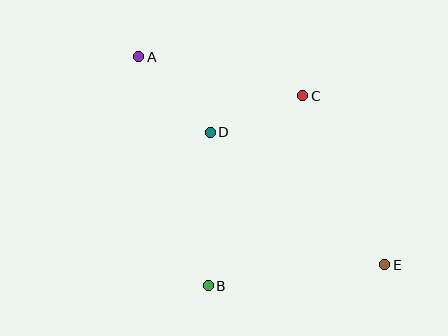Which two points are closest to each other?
Points C and D are closest to each other.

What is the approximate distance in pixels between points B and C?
The distance between B and C is approximately 212 pixels.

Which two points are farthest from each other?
Points A and E are farthest from each other.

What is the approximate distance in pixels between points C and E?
The distance between C and E is approximately 188 pixels.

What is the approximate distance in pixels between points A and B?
The distance between A and B is approximately 239 pixels.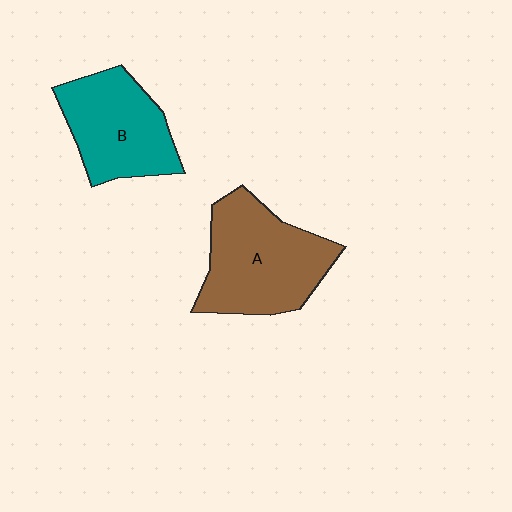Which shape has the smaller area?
Shape B (teal).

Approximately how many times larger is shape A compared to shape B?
Approximately 1.2 times.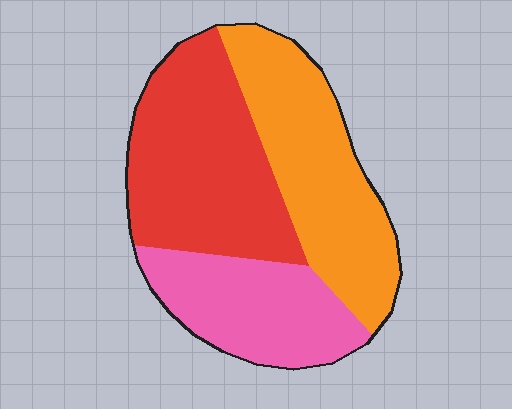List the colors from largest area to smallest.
From largest to smallest: red, orange, pink.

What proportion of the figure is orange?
Orange takes up about three eighths (3/8) of the figure.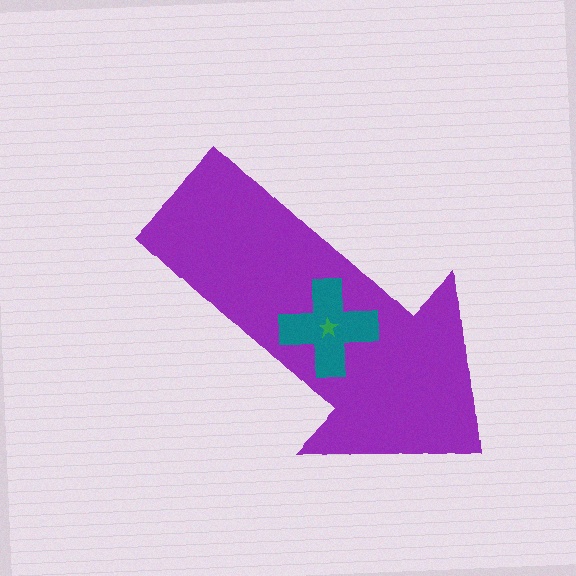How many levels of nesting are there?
3.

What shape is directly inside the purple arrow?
The teal cross.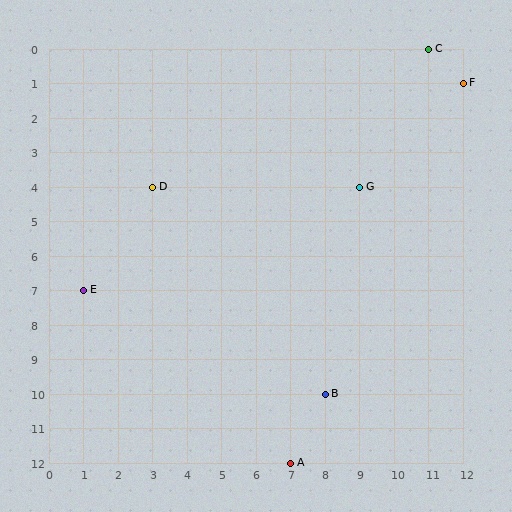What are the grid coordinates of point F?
Point F is at grid coordinates (12, 1).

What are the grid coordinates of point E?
Point E is at grid coordinates (1, 7).